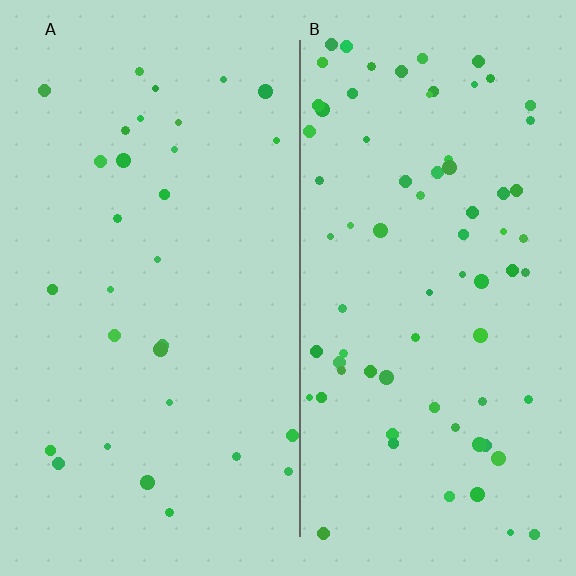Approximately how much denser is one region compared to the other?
Approximately 2.4× — region B over region A.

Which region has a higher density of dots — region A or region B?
B (the right).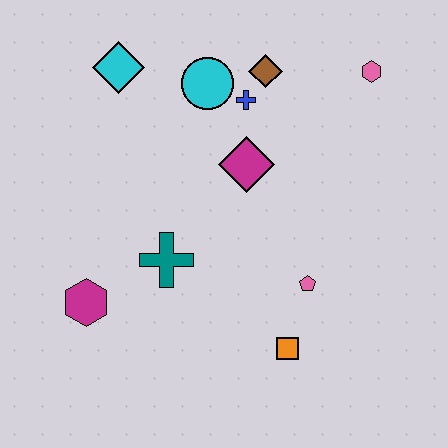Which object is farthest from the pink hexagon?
The magenta hexagon is farthest from the pink hexagon.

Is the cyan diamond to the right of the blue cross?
No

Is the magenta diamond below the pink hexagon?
Yes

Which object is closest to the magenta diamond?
The blue cross is closest to the magenta diamond.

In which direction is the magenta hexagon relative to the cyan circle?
The magenta hexagon is below the cyan circle.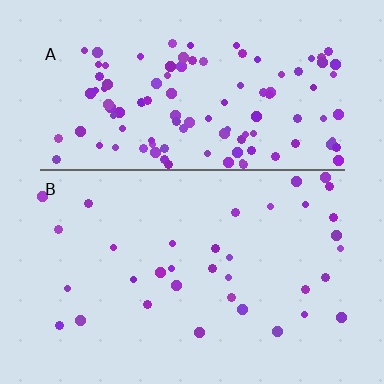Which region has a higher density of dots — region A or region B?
A (the top).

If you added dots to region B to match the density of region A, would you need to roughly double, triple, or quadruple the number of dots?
Approximately triple.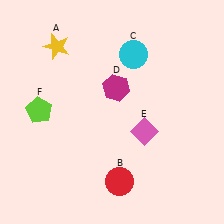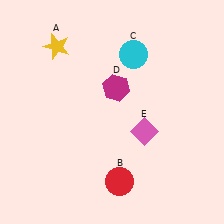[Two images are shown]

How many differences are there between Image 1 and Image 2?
There is 1 difference between the two images.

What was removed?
The lime pentagon (F) was removed in Image 2.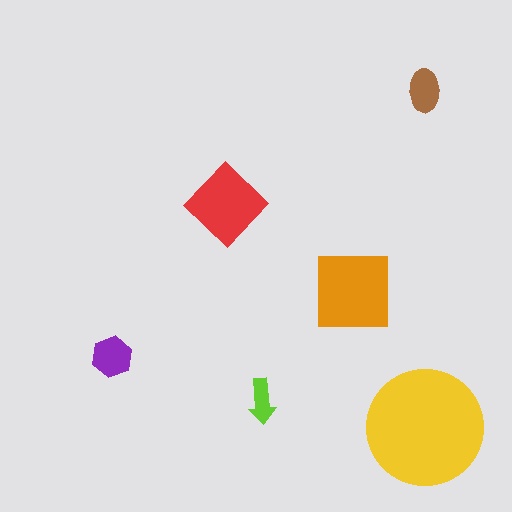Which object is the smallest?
The lime arrow.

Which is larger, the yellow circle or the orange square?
The yellow circle.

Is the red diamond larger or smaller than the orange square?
Smaller.